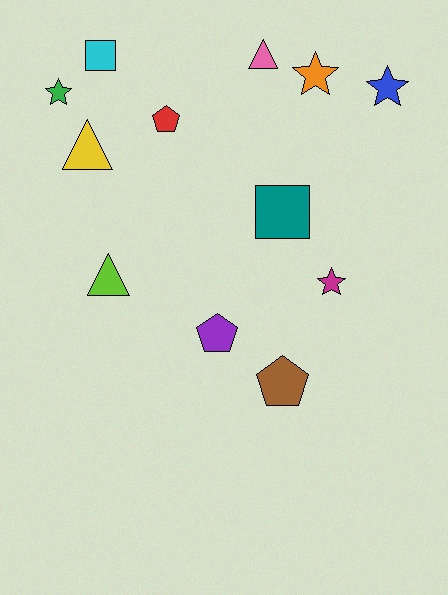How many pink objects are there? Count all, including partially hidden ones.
There is 1 pink object.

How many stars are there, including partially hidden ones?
There are 4 stars.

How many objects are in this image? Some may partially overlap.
There are 12 objects.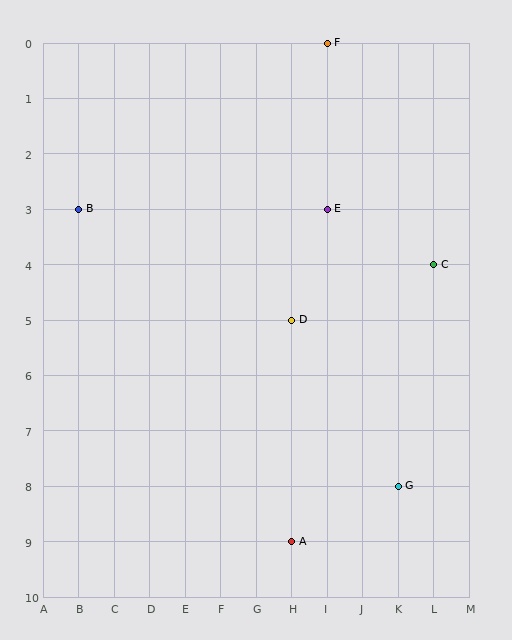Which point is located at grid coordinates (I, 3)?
Point E is at (I, 3).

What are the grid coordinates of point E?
Point E is at grid coordinates (I, 3).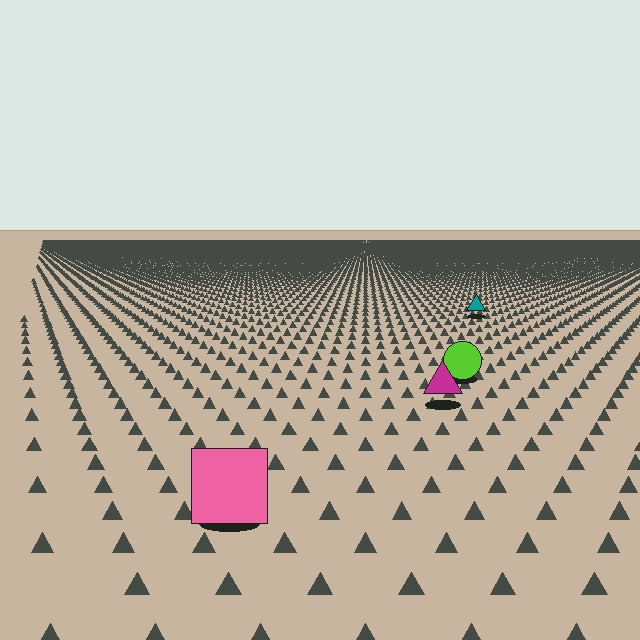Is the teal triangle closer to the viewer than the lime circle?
No. The lime circle is closer — you can tell from the texture gradient: the ground texture is coarser near it.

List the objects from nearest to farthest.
From nearest to farthest: the pink square, the magenta triangle, the lime circle, the teal triangle.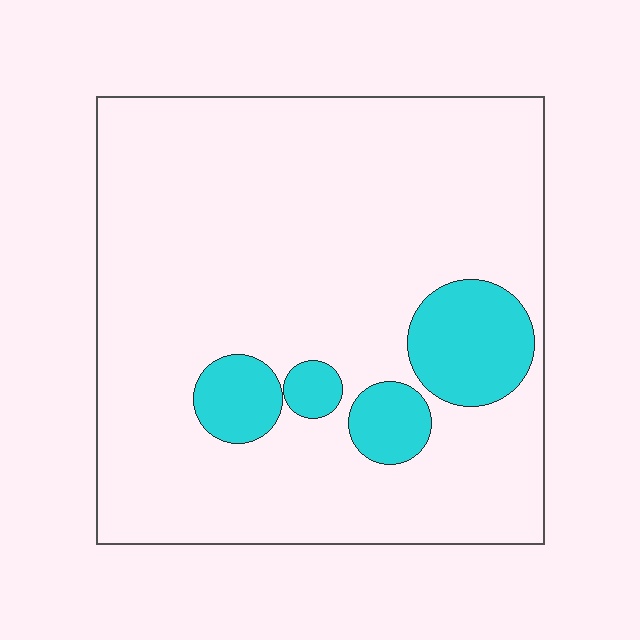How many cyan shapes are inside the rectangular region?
4.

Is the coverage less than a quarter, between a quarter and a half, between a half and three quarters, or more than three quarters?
Less than a quarter.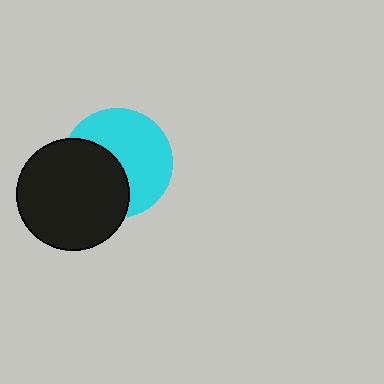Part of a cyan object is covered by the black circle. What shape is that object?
It is a circle.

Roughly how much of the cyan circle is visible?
About half of it is visible (roughly 58%).